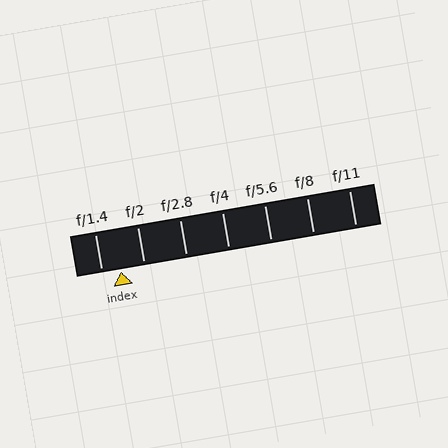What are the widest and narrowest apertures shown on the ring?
The widest aperture shown is f/1.4 and the narrowest is f/11.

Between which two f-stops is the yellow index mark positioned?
The index mark is between f/1.4 and f/2.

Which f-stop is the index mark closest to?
The index mark is closest to f/1.4.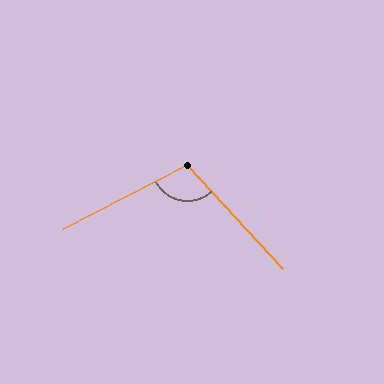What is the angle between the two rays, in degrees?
Approximately 105 degrees.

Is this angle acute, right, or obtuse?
It is obtuse.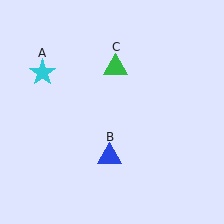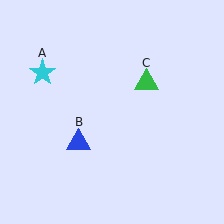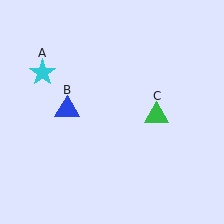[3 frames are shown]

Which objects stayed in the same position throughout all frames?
Cyan star (object A) remained stationary.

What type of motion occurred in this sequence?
The blue triangle (object B), green triangle (object C) rotated clockwise around the center of the scene.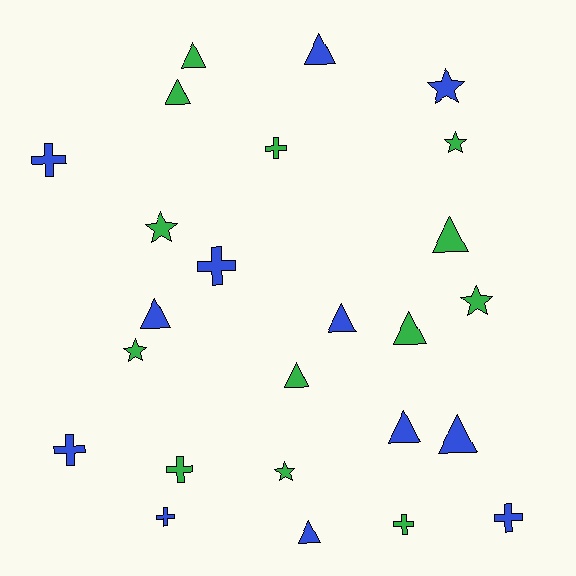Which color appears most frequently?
Green, with 13 objects.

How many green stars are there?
There are 5 green stars.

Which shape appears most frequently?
Triangle, with 11 objects.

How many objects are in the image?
There are 25 objects.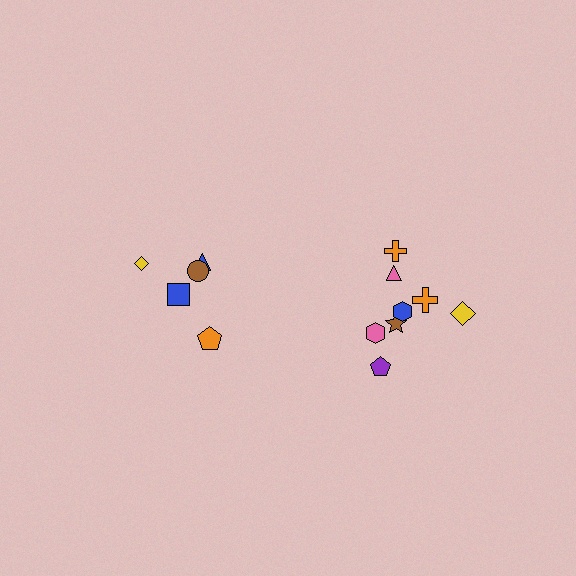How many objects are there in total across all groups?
There are 13 objects.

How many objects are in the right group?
There are 8 objects.